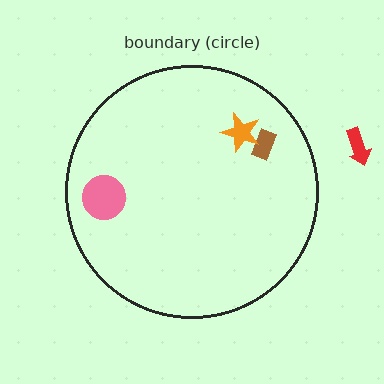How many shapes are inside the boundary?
3 inside, 1 outside.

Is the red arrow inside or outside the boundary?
Outside.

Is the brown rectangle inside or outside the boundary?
Inside.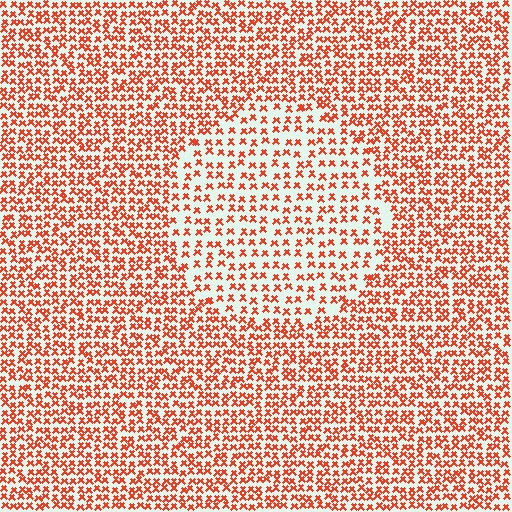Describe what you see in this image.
The image contains small red elements arranged at two different densities. A circle-shaped region is visible where the elements are less densely packed than the surrounding area.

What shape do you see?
I see a circle.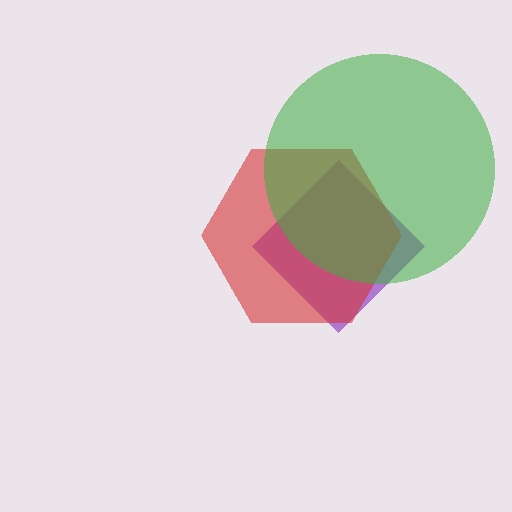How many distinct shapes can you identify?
There are 3 distinct shapes: a purple diamond, a red hexagon, a green circle.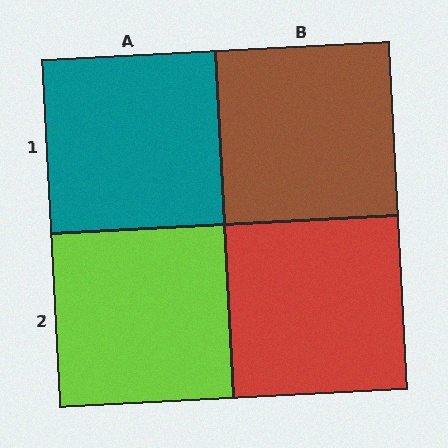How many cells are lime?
1 cell is lime.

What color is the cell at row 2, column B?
Red.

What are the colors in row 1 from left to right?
Teal, brown.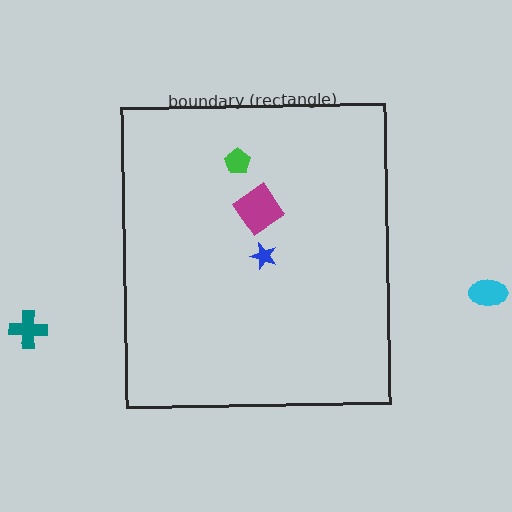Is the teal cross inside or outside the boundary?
Outside.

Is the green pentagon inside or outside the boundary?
Inside.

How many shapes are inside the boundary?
3 inside, 2 outside.